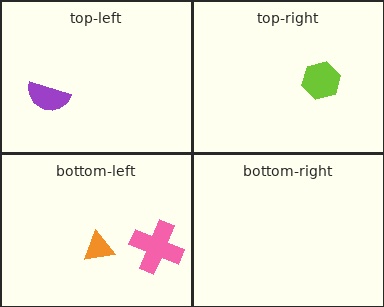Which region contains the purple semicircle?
The top-left region.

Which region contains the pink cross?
The bottom-left region.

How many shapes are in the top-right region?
1.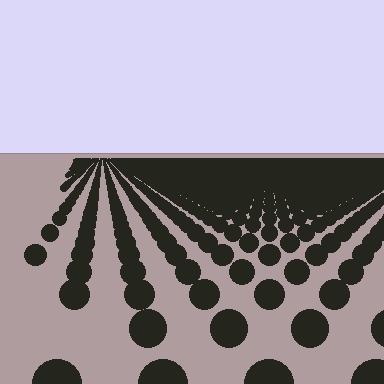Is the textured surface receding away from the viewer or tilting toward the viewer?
The surface is receding away from the viewer. Texture elements get smaller and denser toward the top.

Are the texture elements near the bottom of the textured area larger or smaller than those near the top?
Larger. Near the bottom, elements are closer to the viewer and appear at a bigger on-screen size.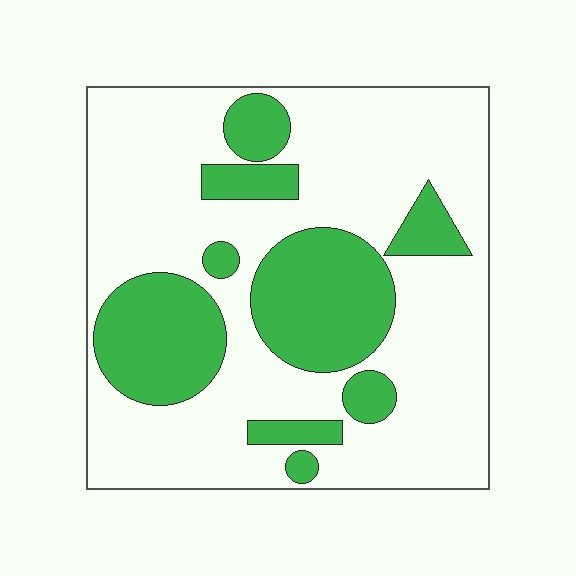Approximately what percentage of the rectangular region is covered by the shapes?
Approximately 30%.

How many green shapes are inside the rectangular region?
9.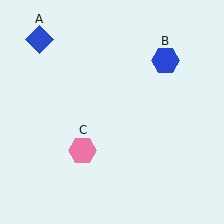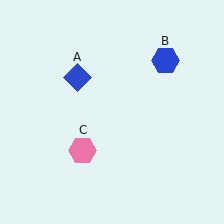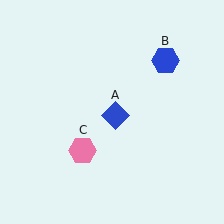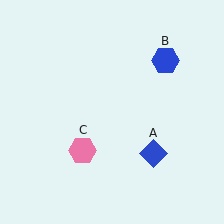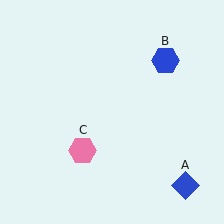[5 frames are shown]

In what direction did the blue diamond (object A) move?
The blue diamond (object A) moved down and to the right.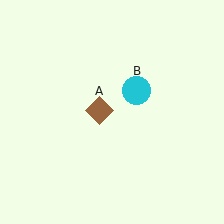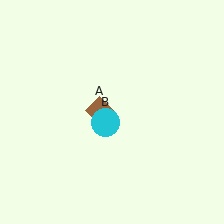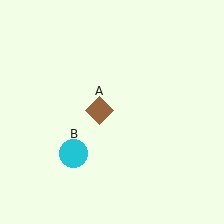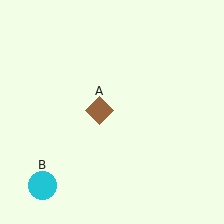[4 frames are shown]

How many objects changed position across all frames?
1 object changed position: cyan circle (object B).